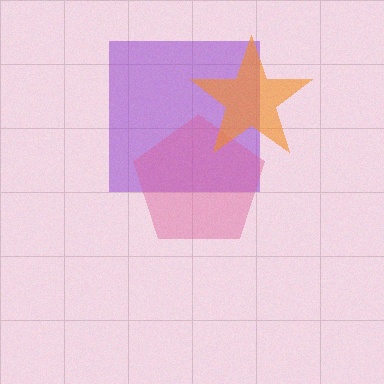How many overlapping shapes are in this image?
There are 3 overlapping shapes in the image.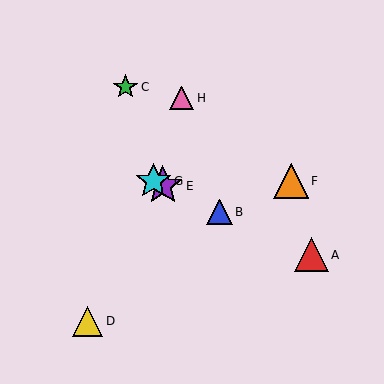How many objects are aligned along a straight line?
4 objects (A, B, E, G) are aligned along a straight line.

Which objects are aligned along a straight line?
Objects A, B, E, G are aligned along a straight line.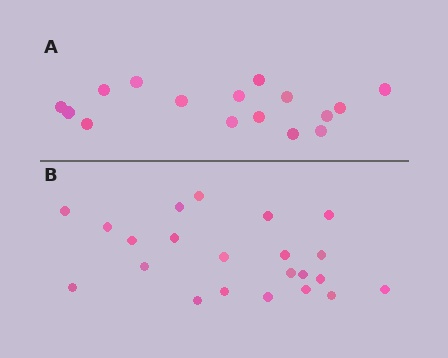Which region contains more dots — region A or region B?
Region B (the bottom region) has more dots.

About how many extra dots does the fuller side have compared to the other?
Region B has about 6 more dots than region A.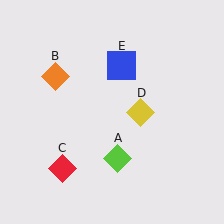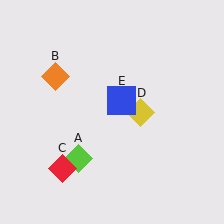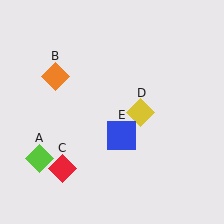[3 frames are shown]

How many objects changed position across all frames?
2 objects changed position: lime diamond (object A), blue square (object E).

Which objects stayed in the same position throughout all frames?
Orange diamond (object B) and red diamond (object C) and yellow diamond (object D) remained stationary.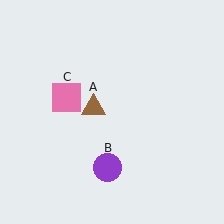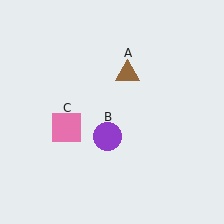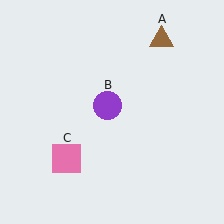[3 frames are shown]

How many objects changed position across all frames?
3 objects changed position: brown triangle (object A), purple circle (object B), pink square (object C).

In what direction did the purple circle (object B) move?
The purple circle (object B) moved up.